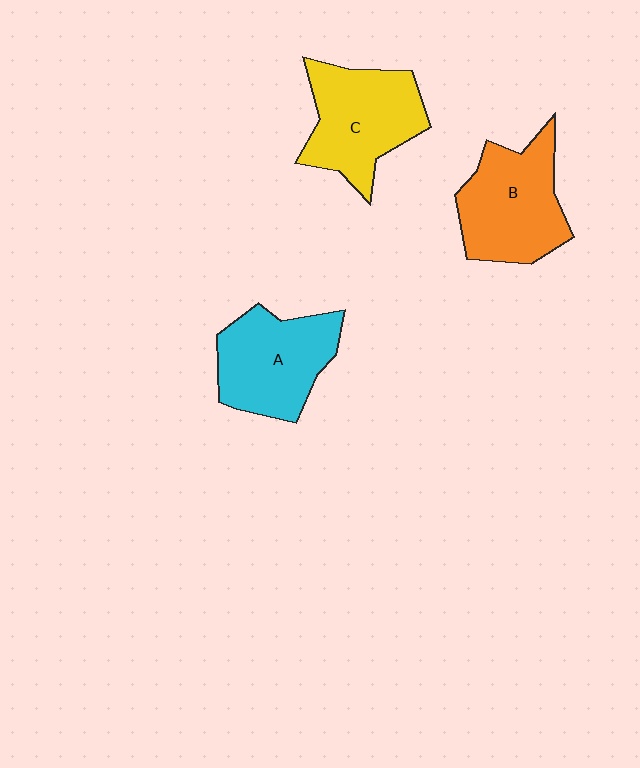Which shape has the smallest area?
Shape A (cyan).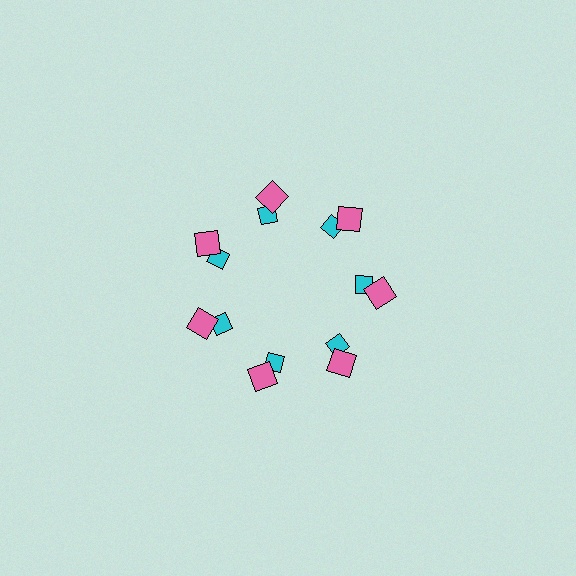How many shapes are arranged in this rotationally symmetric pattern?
There are 14 shapes, arranged in 7 groups of 2.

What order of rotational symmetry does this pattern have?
This pattern has 7-fold rotational symmetry.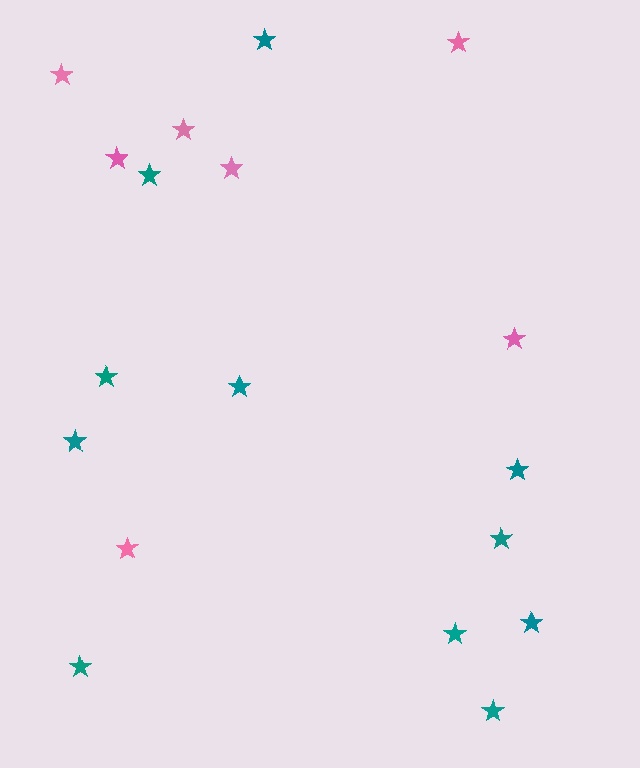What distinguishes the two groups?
There are 2 groups: one group of pink stars (7) and one group of teal stars (11).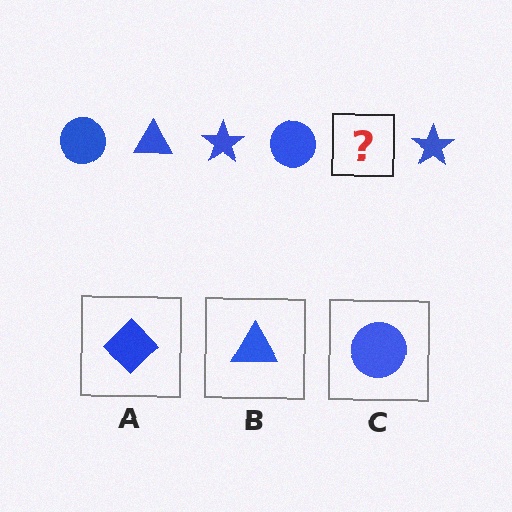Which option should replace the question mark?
Option B.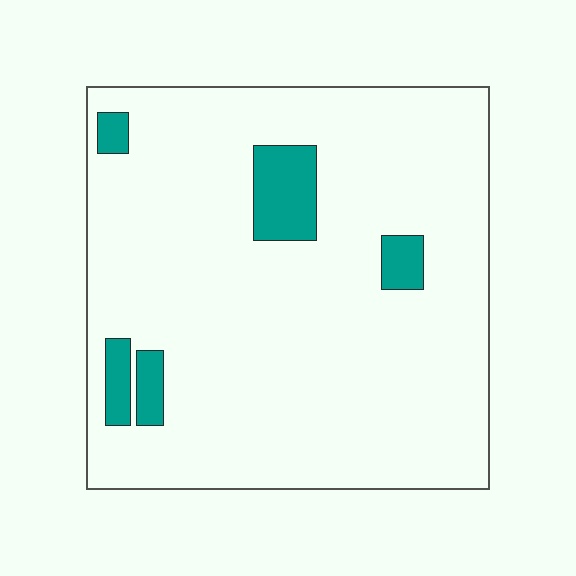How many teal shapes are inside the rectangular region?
5.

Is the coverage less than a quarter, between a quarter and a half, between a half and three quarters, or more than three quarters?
Less than a quarter.